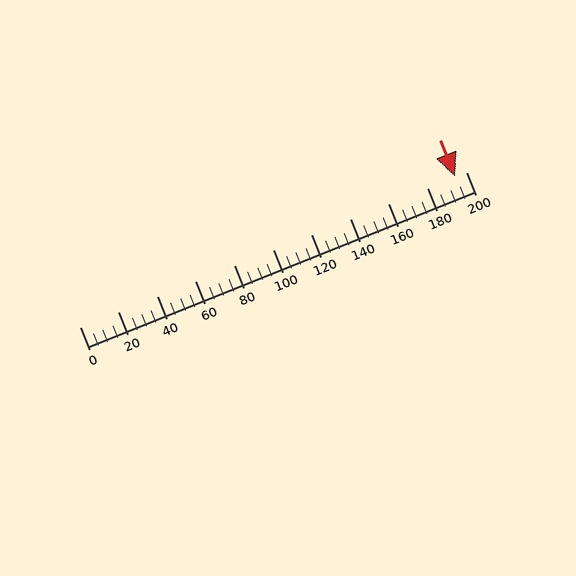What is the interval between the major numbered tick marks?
The major tick marks are spaced 20 units apart.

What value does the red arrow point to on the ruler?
The red arrow points to approximately 194.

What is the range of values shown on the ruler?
The ruler shows values from 0 to 200.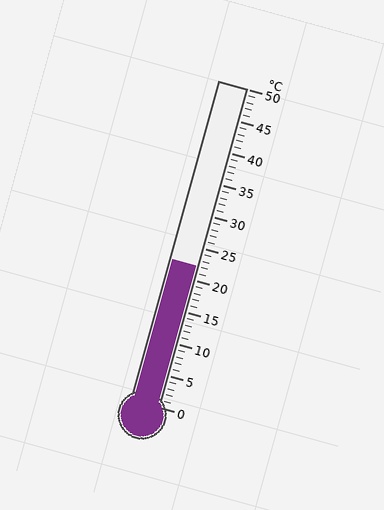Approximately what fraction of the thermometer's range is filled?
The thermometer is filled to approximately 45% of its range.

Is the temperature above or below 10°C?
The temperature is above 10°C.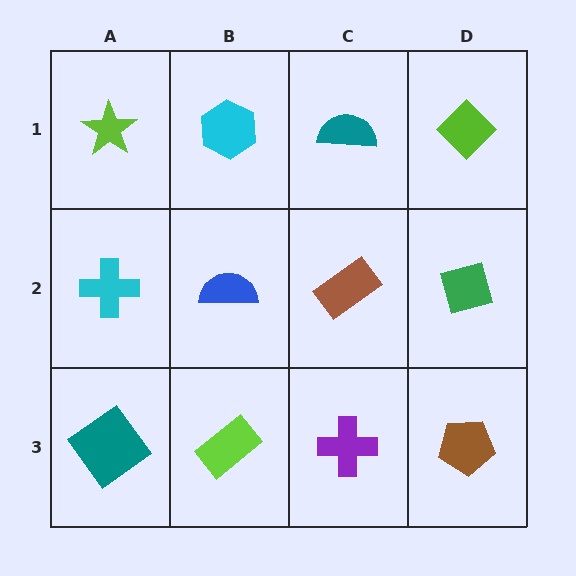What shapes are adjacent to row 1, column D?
A green diamond (row 2, column D), a teal semicircle (row 1, column C).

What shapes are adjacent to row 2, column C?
A teal semicircle (row 1, column C), a purple cross (row 3, column C), a blue semicircle (row 2, column B), a green diamond (row 2, column D).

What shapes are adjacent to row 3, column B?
A blue semicircle (row 2, column B), a teal diamond (row 3, column A), a purple cross (row 3, column C).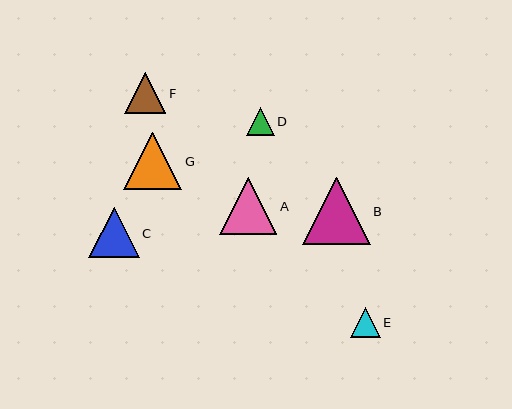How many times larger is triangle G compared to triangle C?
Triangle G is approximately 1.1 times the size of triangle C.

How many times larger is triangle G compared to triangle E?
Triangle G is approximately 1.9 times the size of triangle E.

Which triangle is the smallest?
Triangle D is the smallest with a size of approximately 28 pixels.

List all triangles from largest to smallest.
From largest to smallest: B, G, A, C, F, E, D.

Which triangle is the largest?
Triangle B is the largest with a size of approximately 67 pixels.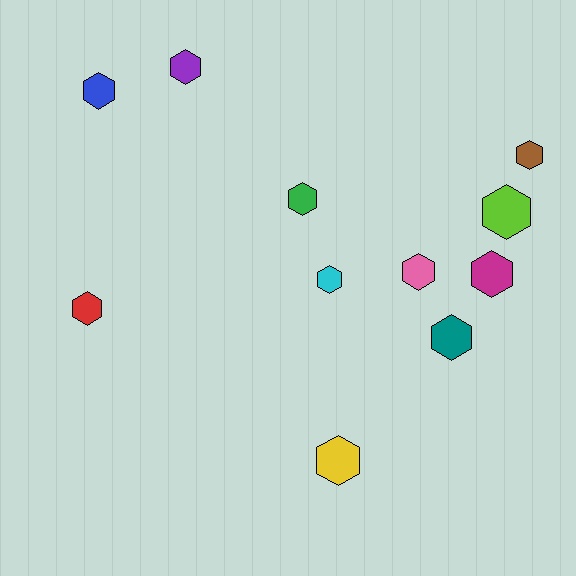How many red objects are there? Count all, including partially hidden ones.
There is 1 red object.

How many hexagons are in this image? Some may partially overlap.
There are 11 hexagons.